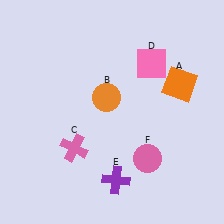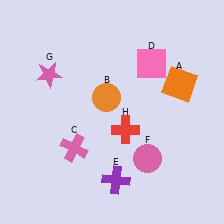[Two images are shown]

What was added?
A pink star (G), a red cross (H) were added in Image 2.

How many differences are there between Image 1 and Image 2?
There are 2 differences between the two images.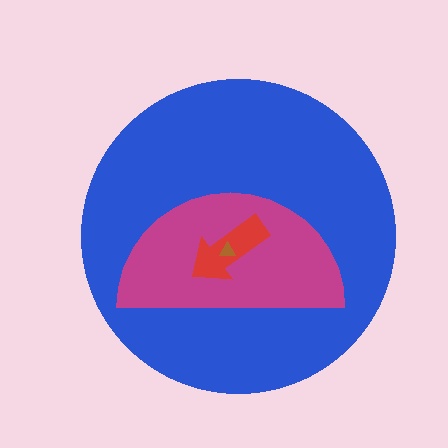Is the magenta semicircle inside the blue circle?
Yes.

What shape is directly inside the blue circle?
The magenta semicircle.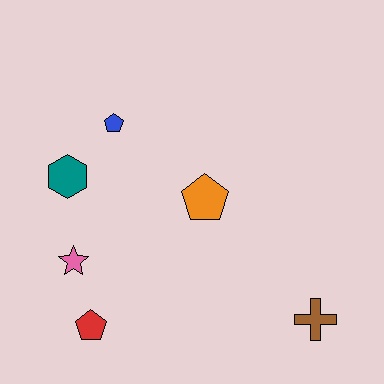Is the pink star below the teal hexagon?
Yes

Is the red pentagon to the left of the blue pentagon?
Yes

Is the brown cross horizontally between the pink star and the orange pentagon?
No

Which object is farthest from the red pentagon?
The brown cross is farthest from the red pentagon.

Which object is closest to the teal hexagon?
The blue pentagon is closest to the teal hexagon.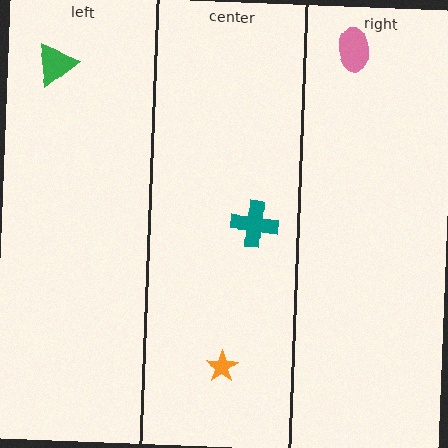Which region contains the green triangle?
The left region.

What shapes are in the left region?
The green triangle.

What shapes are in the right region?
The pink ellipse.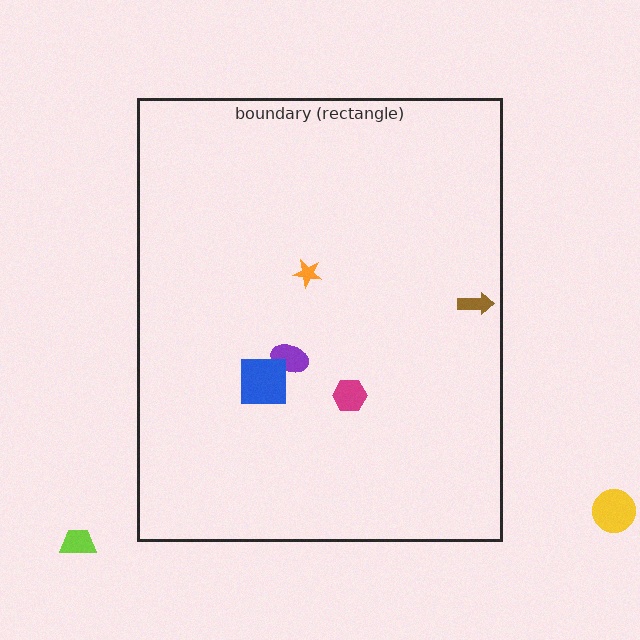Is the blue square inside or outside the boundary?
Inside.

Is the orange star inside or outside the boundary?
Inside.